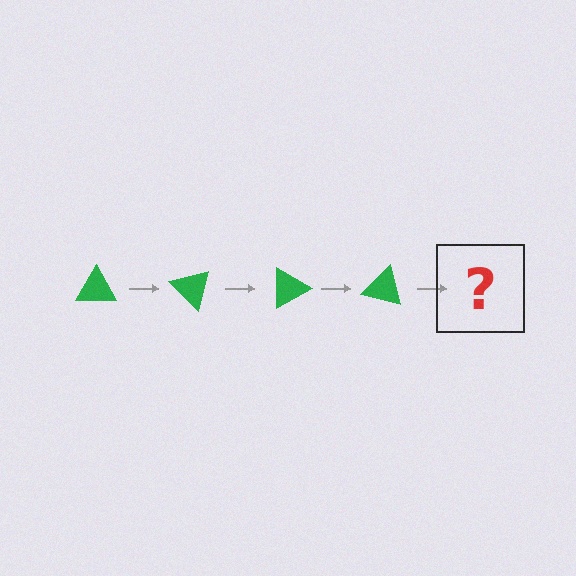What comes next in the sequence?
The next element should be a green triangle rotated 180 degrees.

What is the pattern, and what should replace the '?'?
The pattern is that the triangle rotates 45 degrees each step. The '?' should be a green triangle rotated 180 degrees.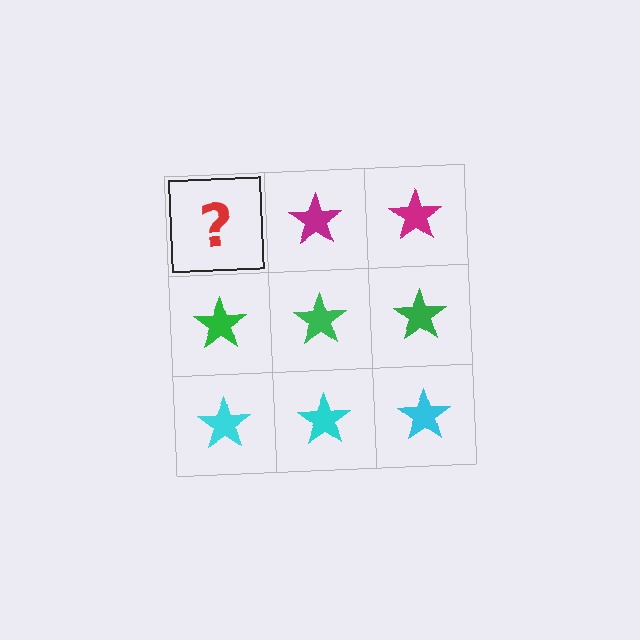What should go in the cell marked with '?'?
The missing cell should contain a magenta star.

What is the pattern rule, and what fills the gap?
The rule is that each row has a consistent color. The gap should be filled with a magenta star.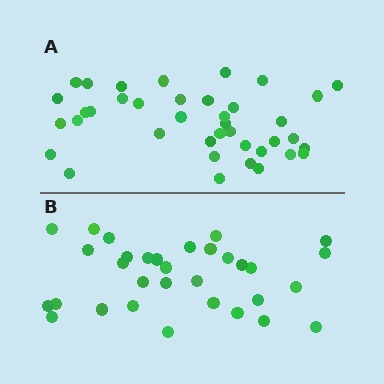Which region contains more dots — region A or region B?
Region A (the top region) has more dots.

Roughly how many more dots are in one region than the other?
Region A has roughly 8 or so more dots than region B.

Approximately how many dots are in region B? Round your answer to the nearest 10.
About 30 dots. (The exact count is 32, which rounds to 30.)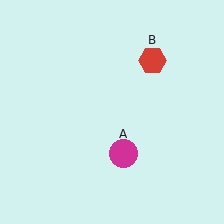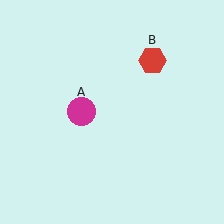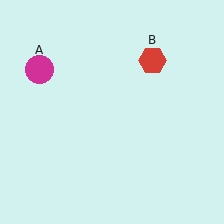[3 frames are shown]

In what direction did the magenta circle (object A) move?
The magenta circle (object A) moved up and to the left.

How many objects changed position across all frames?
1 object changed position: magenta circle (object A).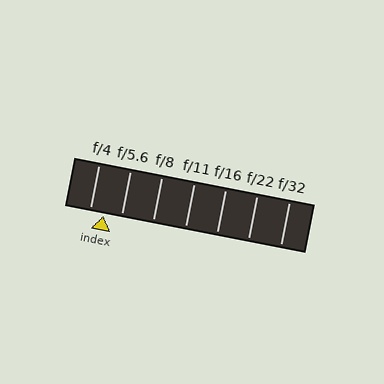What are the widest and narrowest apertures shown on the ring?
The widest aperture shown is f/4 and the narrowest is f/32.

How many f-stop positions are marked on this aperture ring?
There are 7 f-stop positions marked.